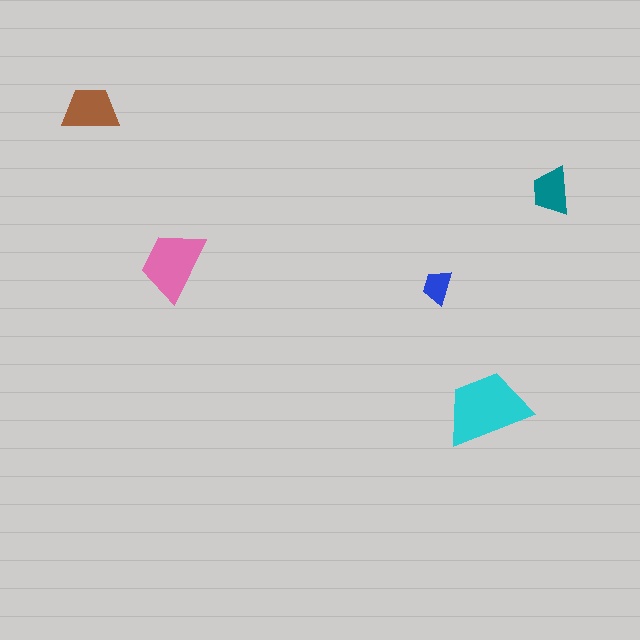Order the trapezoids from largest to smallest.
the cyan one, the pink one, the brown one, the teal one, the blue one.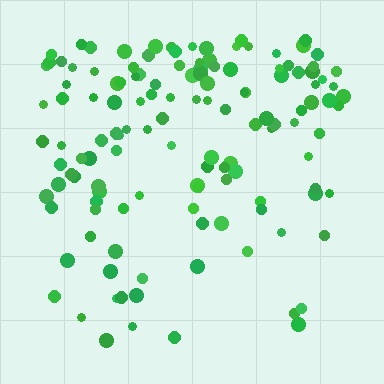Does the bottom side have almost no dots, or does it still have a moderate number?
Still a moderate number, just noticeably fewer than the top.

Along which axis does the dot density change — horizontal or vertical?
Vertical.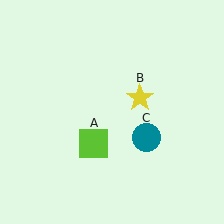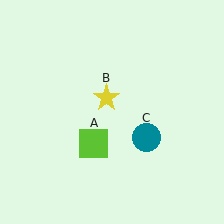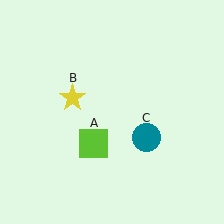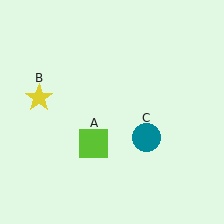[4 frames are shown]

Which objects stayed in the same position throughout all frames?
Lime square (object A) and teal circle (object C) remained stationary.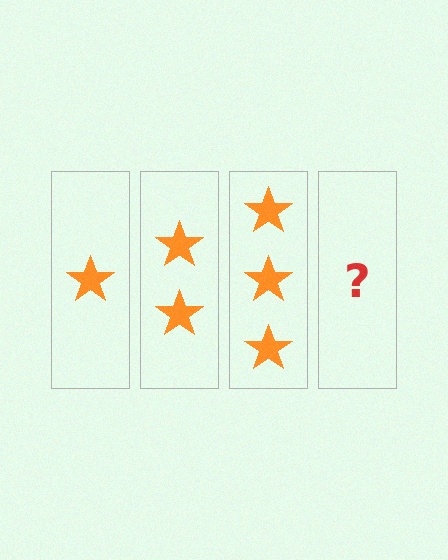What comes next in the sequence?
The next element should be 4 stars.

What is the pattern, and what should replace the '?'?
The pattern is that each step adds one more star. The '?' should be 4 stars.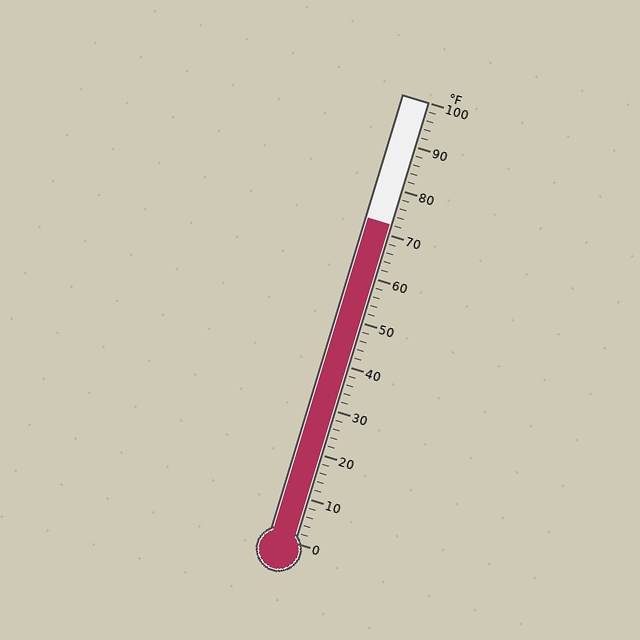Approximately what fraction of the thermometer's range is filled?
The thermometer is filled to approximately 70% of its range.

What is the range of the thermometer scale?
The thermometer scale ranges from 0°F to 100°F.